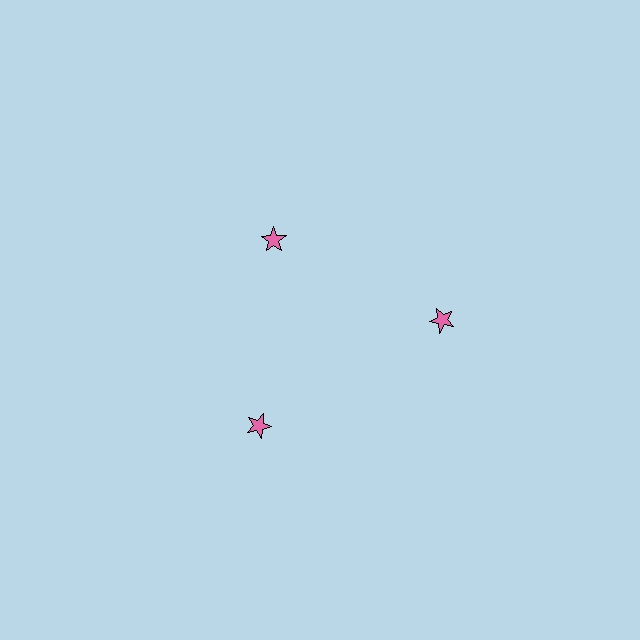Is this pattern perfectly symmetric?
No. The 3 pink stars are arranged in a ring, but one element near the 11 o'clock position is pulled inward toward the center, breaking the 3-fold rotational symmetry.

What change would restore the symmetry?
The symmetry would be restored by moving it outward, back onto the ring so that all 3 stars sit at equal angles and equal distance from the center.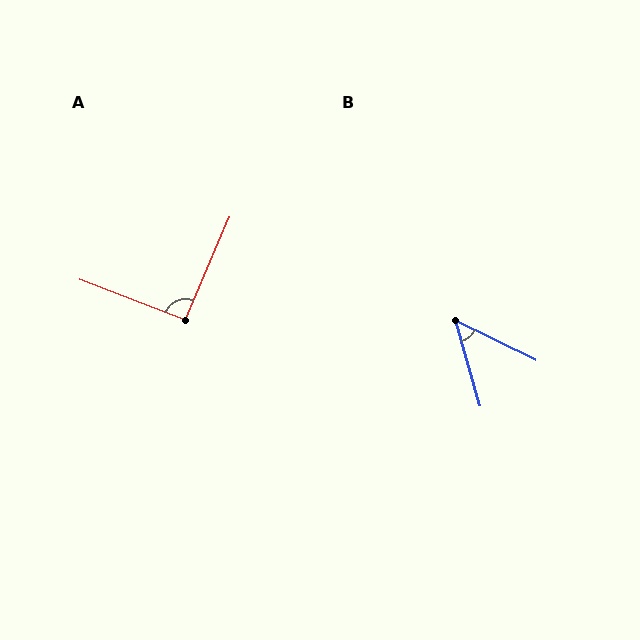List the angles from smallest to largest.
B (48°), A (92°).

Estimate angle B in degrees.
Approximately 48 degrees.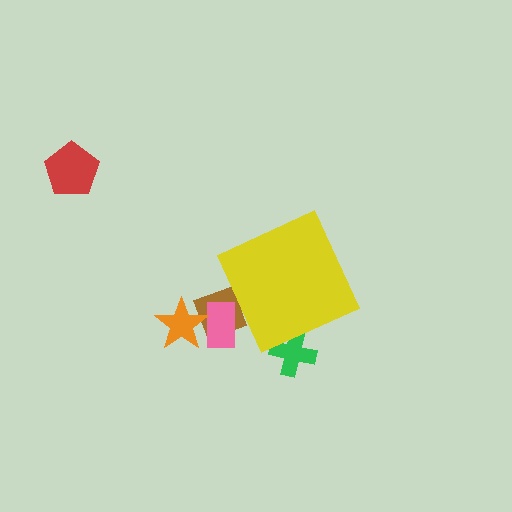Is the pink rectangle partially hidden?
Yes, the pink rectangle is partially hidden behind the yellow diamond.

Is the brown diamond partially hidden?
Yes, the brown diamond is partially hidden behind the yellow diamond.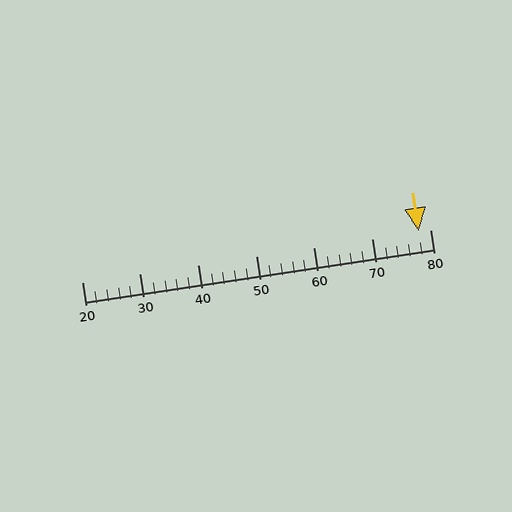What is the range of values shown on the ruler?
The ruler shows values from 20 to 80.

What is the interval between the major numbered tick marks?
The major tick marks are spaced 10 units apart.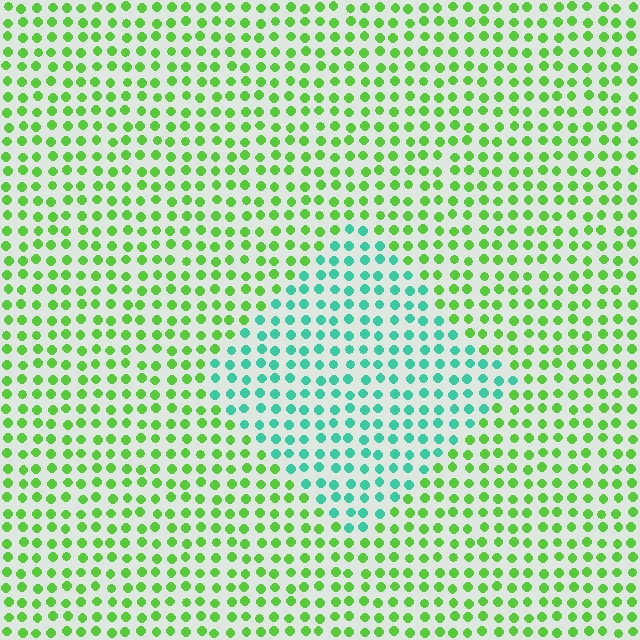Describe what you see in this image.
The image is filled with small lime elements in a uniform arrangement. A diamond-shaped region is visible where the elements are tinted to a slightly different hue, forming a subtle color boundary.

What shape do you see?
I see a diamond.